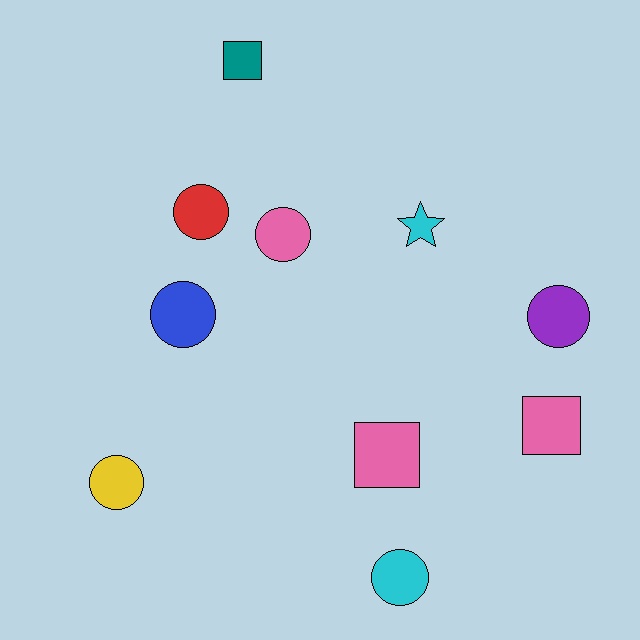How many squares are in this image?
There are 3 squares.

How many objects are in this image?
There are 10 objects.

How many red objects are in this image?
There is 1 red object.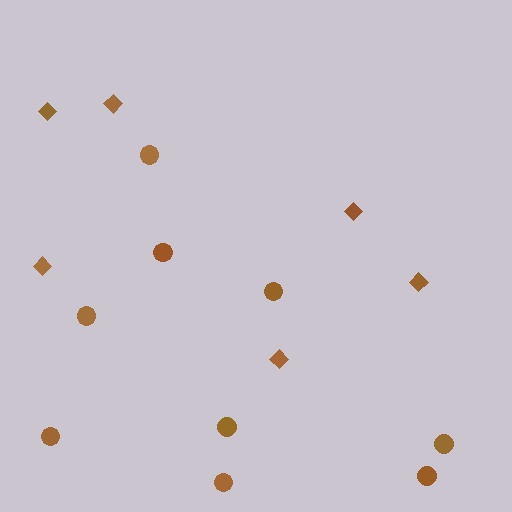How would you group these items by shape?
There are 2 groups: one group of circles (9) and one group of diamonds (6).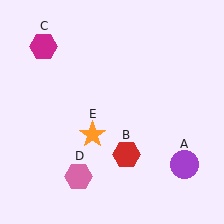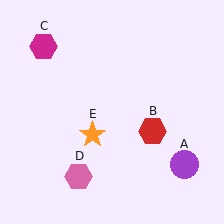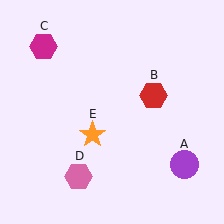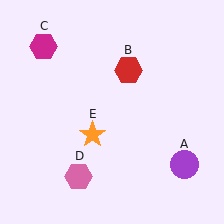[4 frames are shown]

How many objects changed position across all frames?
1 object changed position: red hexagon (object B).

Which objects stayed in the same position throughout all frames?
Purple circle (object A) and magenta hexagon (object C) and pink hexagon (object D) and orange star (object E) remained stationary.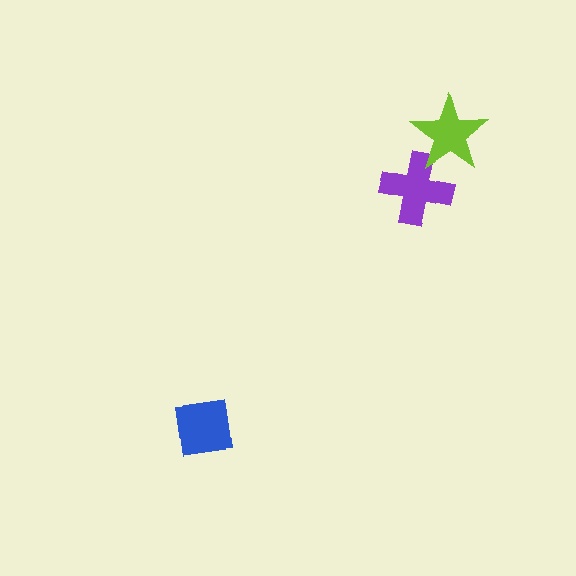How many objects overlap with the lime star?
1 object overlaps with the lime star.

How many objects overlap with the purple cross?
1 object overlaps with the purple cross.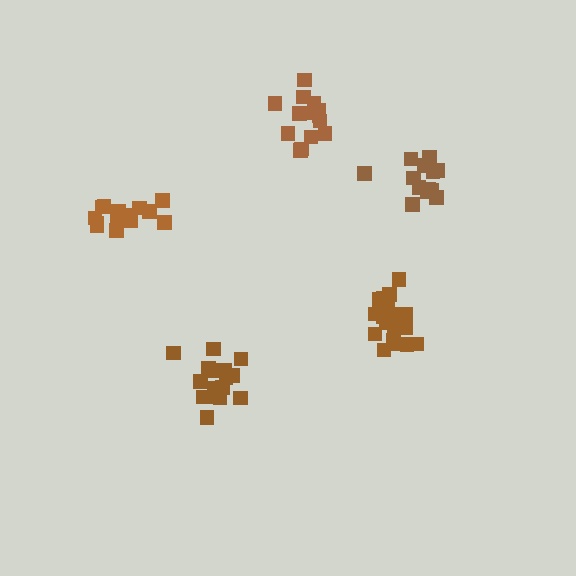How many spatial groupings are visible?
There are 5 spatial groupings.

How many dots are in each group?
Group 1: 13 dots, Group 2: 17 dots, Group 3: 16 dots, Group 4: 19 dots, Group 5: 14 dots (79 total).